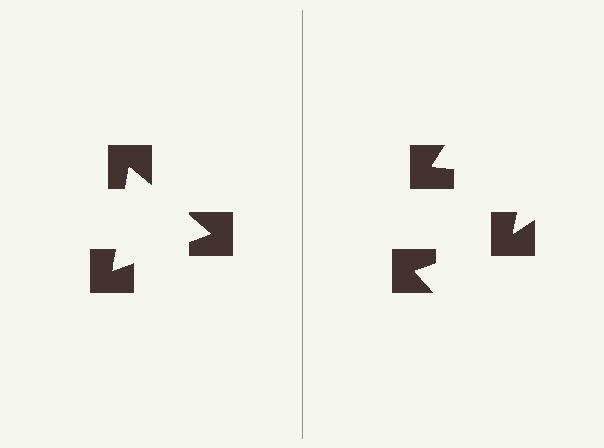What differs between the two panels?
The notched squares are positioned identically on both sides; only the wedge orientations differ. On the left they align to a triangle; on the right they are misaligned.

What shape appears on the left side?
An illusory triangle.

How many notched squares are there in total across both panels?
6 — 3 on each side.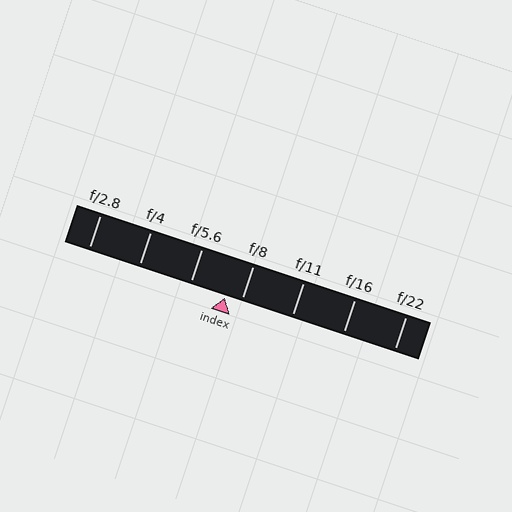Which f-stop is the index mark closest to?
The index mark is closest to f/8.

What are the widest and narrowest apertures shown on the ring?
The widest aperture shown is f/2.8 and the narrowest is f/22.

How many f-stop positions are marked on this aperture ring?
There are 7 f-stop positions marked.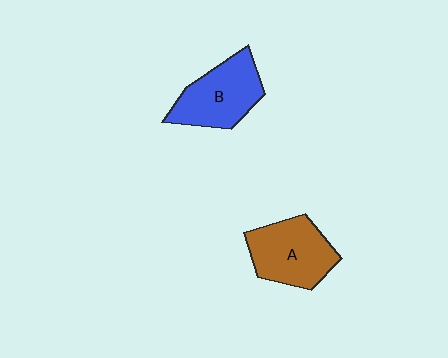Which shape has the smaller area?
Shape B (blue).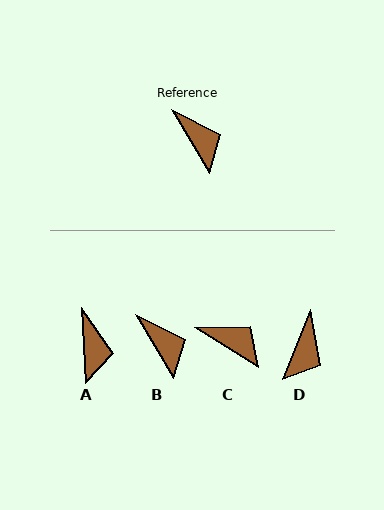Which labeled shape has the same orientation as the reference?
B.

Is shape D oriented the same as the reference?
No, it is off by about 53 degrees.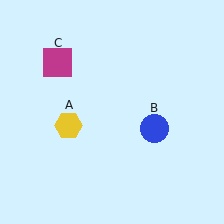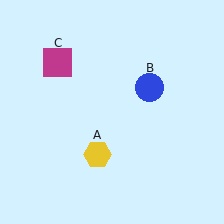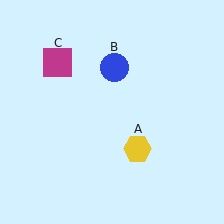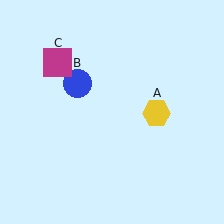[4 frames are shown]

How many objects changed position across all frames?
2 objects changed position: yellow hexagon (object A), blue circle (object B).